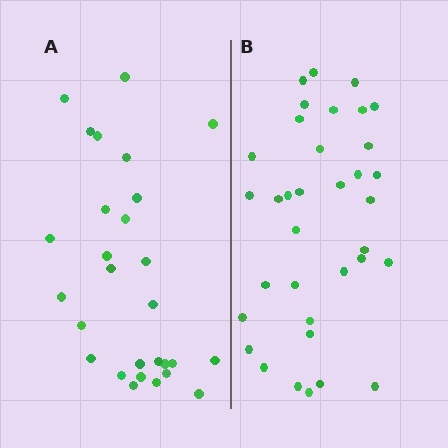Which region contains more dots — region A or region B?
Region B (the right region) has more dots.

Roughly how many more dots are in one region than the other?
Region B has roughly 8 or so more dots than region A.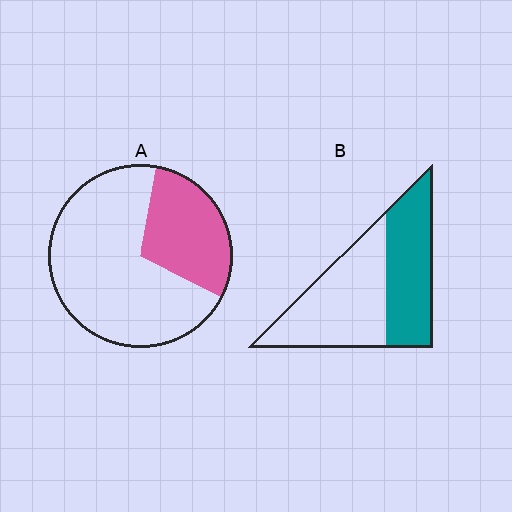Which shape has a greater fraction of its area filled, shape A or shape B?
Shape B.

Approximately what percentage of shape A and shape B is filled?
A is approximately 30% and B is approximately 45%.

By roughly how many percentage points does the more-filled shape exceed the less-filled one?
By roughly 15 percentage points (B over A).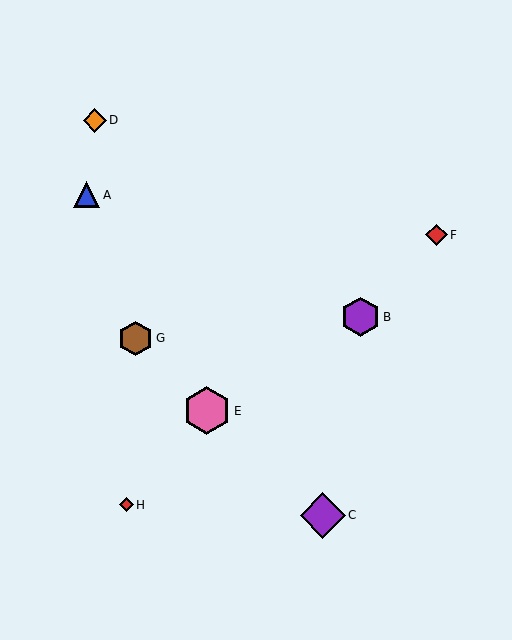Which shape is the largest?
The pink hexagon (labeled E) is the largest.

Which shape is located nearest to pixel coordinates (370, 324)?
The purple hexagon (labeled B) at (360, 317) is nearest to that location.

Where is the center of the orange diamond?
The center of the orange diamond is at (95, 120).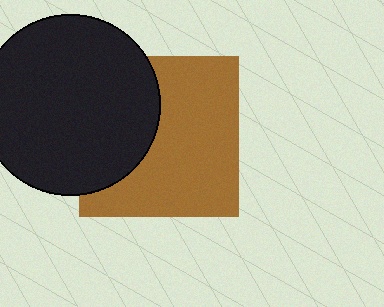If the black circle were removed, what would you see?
You would see the complete brown square.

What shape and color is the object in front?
The object in front is a black circle.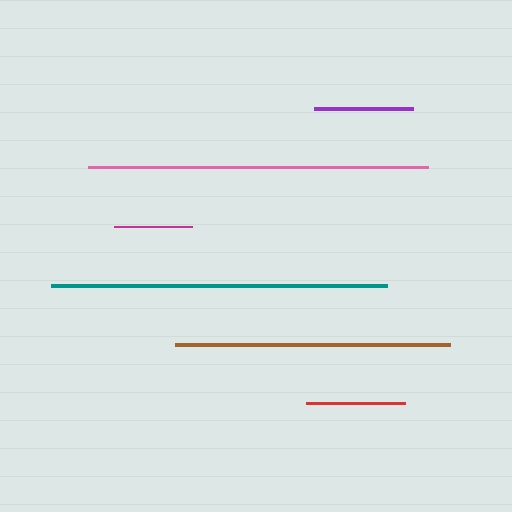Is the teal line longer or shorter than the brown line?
The teal line is longer than the brown line.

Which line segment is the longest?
The pink line is the longest at approximately 340 pixels.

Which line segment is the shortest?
The magenta line is the shortest at approximately 78 pixels.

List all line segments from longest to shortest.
From longest to shortest: pink, teal, brown, red, purple, magenta.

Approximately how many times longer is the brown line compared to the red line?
The brown line is approximately 2.8 times the length of the red line.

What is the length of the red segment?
The red segment is approximately 100 pixels long.